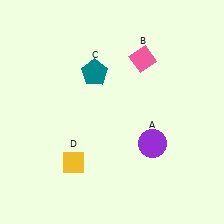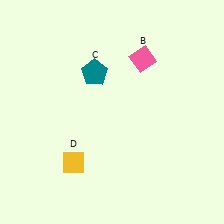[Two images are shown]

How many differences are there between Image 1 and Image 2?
There is 1 difference between the two images.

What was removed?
The purple circle (A) was removed in Image 2.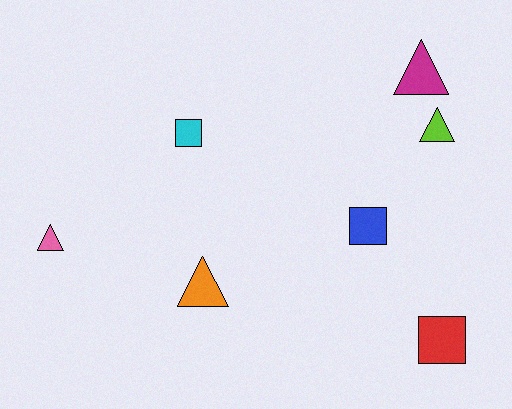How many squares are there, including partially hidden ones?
There are 3 squares.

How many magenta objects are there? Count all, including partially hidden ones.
There is 1 magenta object.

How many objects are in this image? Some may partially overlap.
There are 7 objects.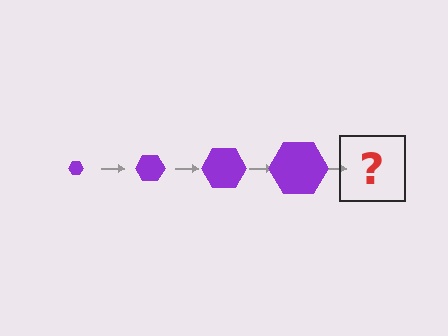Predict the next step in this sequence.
The next step is a purple hexagon, larger than the previous one.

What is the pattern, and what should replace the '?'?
The pattern is that the hexagon gets progressively larger each step. The '?' should be a purple hexagon, larger than the previous one.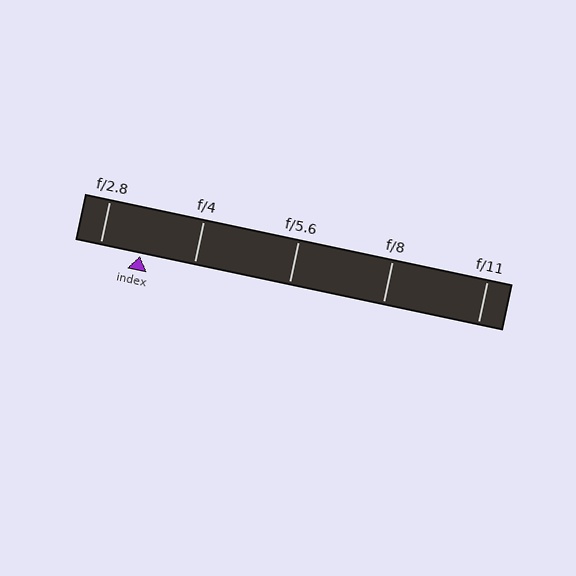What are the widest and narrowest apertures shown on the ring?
The widest aperture shown is f/2.8 and the narrowest is f/11.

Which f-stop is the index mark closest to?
The index mark is closest to f/2.8.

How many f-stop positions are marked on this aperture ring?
There are 5 f-stop positions marked.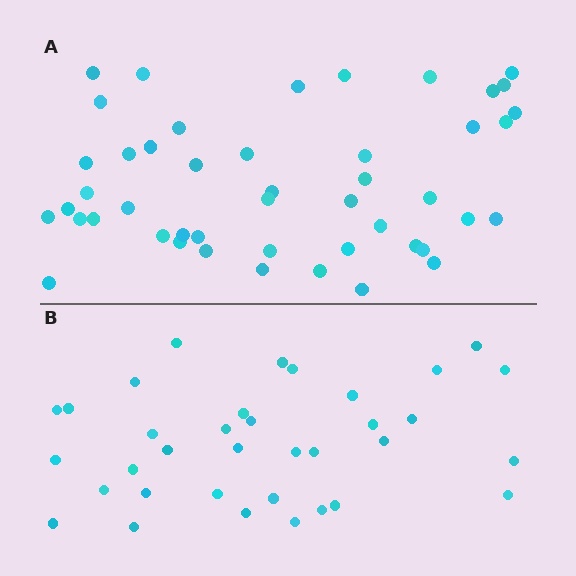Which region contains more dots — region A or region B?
Region A (the top region) has more dots.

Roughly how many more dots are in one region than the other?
Region A has roughly 12 or so more dots than region B.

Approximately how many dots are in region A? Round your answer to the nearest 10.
About 50 dots. (The exact count is 47, which rounds to 50.)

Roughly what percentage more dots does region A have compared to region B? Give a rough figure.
About 35% more.